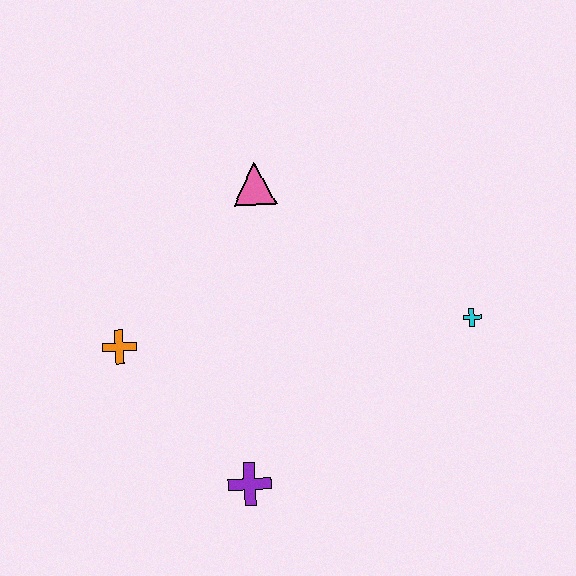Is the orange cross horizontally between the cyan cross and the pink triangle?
No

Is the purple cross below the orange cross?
Yes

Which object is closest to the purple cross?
The orange cross is closest to the purple cross.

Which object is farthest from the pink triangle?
The purple cross is farthest from the pink triangle.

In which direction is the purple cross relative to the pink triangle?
The purple cross is below the pink triangle.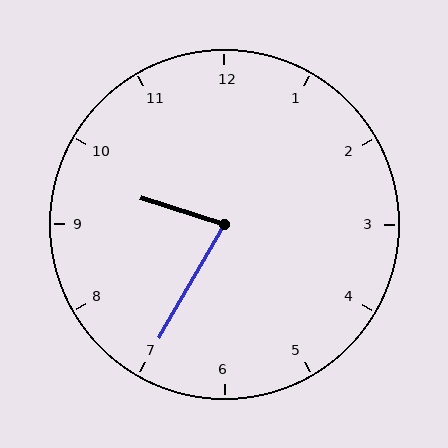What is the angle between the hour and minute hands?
Approximately 78 degrees.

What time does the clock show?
9:35.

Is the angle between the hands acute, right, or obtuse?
It is acute.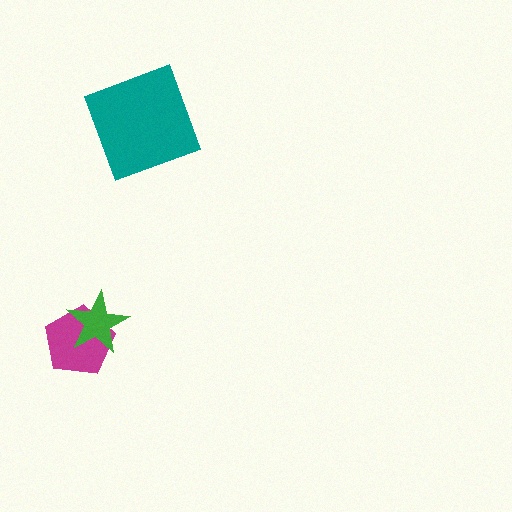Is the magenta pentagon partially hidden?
Yes, it is partially covered by another shape.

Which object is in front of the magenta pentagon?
The green star is in front of the magenta pentagon.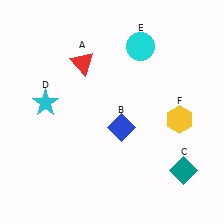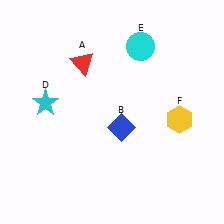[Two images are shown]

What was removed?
The teal diamond (C) was removed in Image 2.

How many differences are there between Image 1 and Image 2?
There is 1 difference between the two images.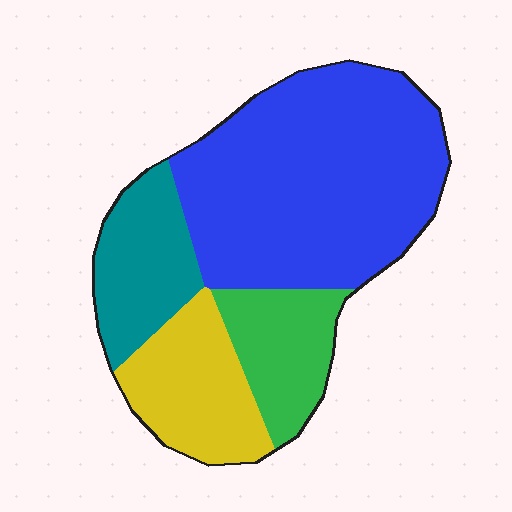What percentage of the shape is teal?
Teal covers 16% of the shape.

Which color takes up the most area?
Blue, at roughly 50%.